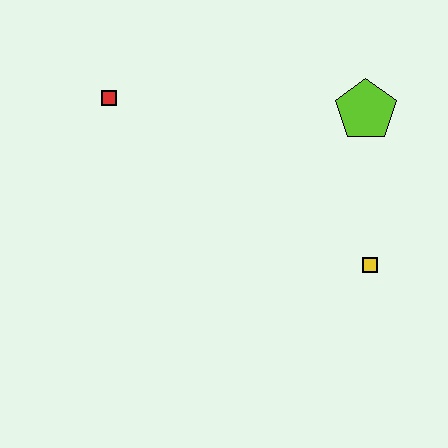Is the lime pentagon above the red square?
No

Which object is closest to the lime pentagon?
The yellow square is closest to the lime pentagon.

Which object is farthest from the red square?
The yellow square is farthest from the red square.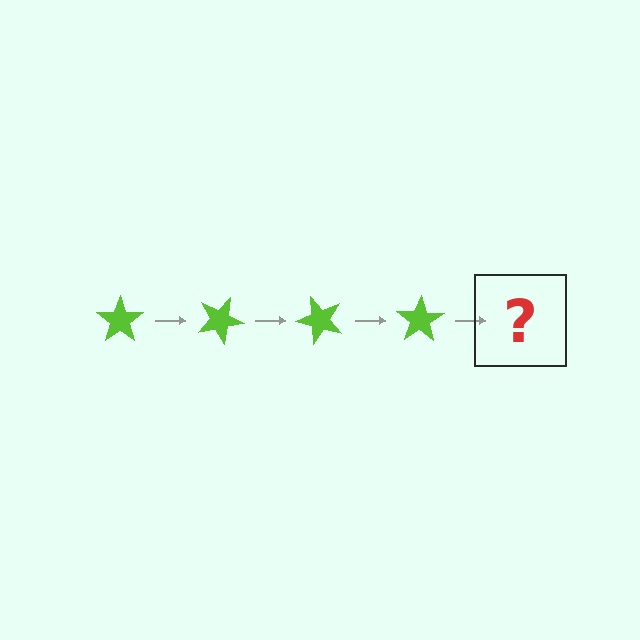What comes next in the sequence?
The next element should be a lime star rotated 100 degrees.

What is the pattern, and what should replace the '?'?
The pattern is that the star rotates 25 degrees each step. The '?' should be a lime star rotated 100 degrees.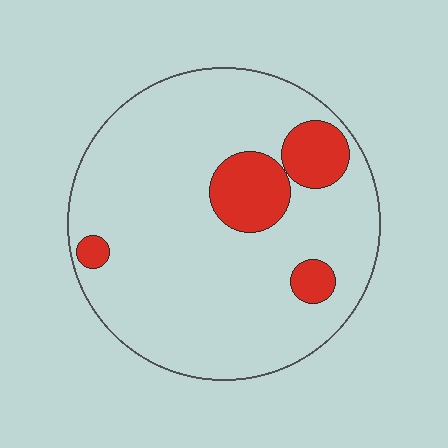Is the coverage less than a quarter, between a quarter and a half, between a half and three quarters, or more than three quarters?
Less than a quarter.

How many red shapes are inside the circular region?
4.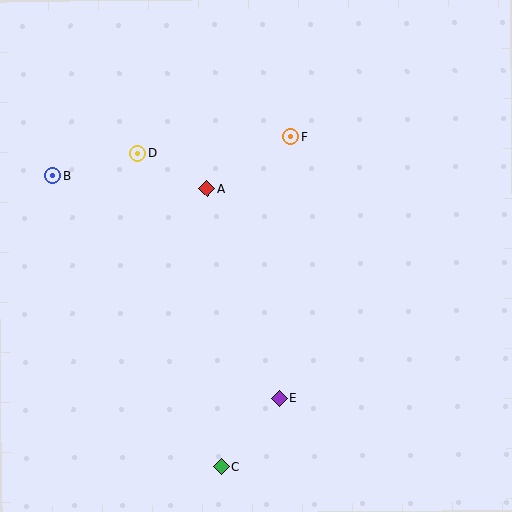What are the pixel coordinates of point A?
Point A is at (207, 189).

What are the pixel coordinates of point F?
Point F is at (291, 136).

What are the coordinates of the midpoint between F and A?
The midpoint between F and A is at (249, 163).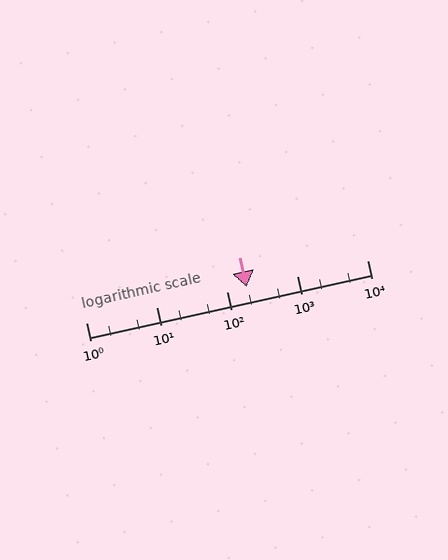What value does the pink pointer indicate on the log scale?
The pointer indicates approximately 190.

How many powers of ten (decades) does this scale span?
The scale spans 4 decades, from 1 to 10000.